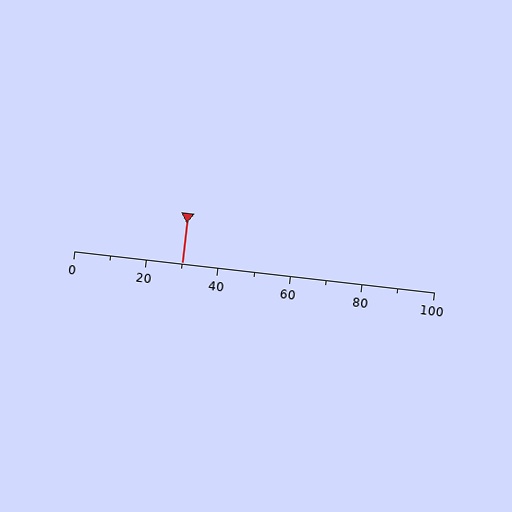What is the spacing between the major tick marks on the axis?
The major ticks are spaced 20 apart.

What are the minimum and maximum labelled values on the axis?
The axis runs from 0 to 100.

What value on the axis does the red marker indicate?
The marker indicates approximately 30.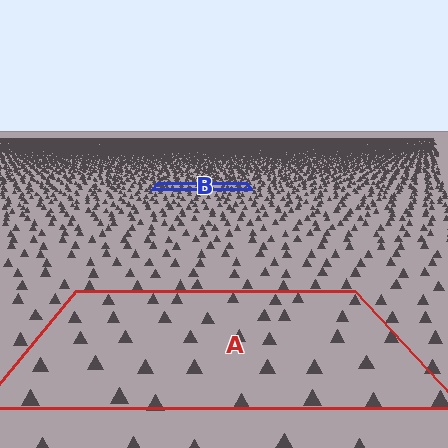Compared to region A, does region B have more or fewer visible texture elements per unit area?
Region B has more texture elements per unit area — they are packed more densely because it is farther away.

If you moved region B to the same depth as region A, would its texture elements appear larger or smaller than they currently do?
They would appear larger. At a closer depth, the same texture elements are projected at a bigger on-screen size.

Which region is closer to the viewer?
Region A is closer. The texture elements there are larger and more spread out.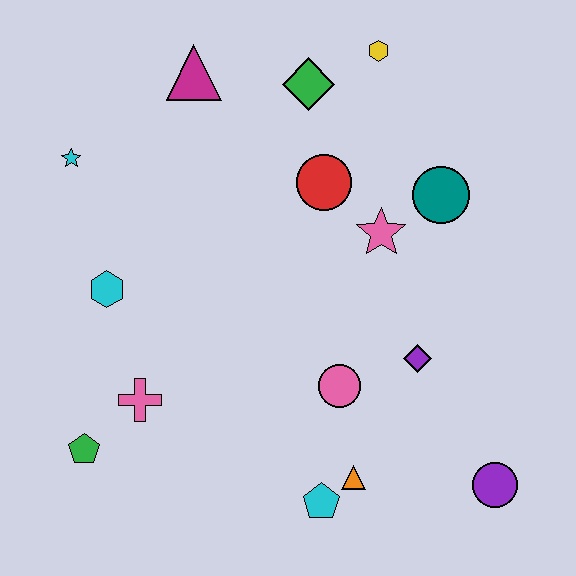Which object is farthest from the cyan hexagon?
The purple circle is farthest from the cyan hexagon.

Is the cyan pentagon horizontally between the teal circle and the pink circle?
No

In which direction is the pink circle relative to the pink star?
The pink circle is below the pink star.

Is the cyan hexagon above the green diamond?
No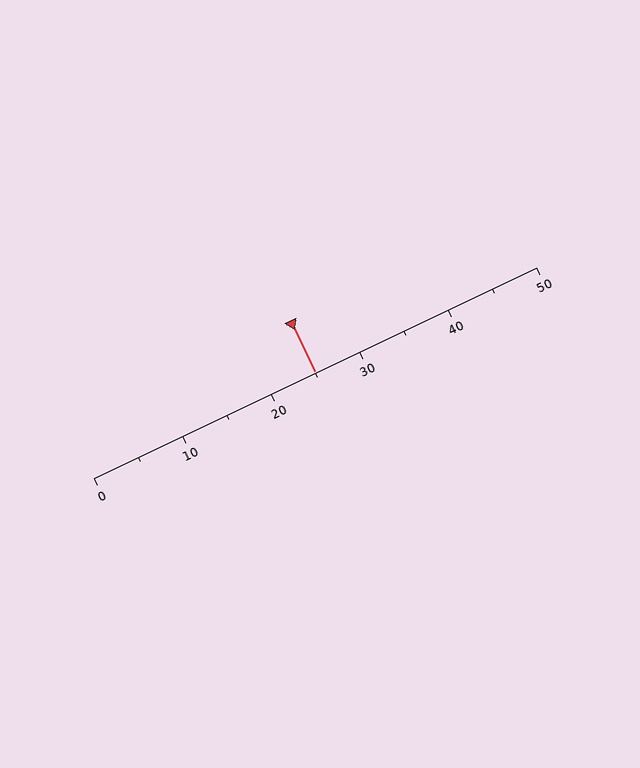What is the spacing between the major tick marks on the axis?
The major ticks are spaced 10 apart.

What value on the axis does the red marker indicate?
The marker indicates approximately 25.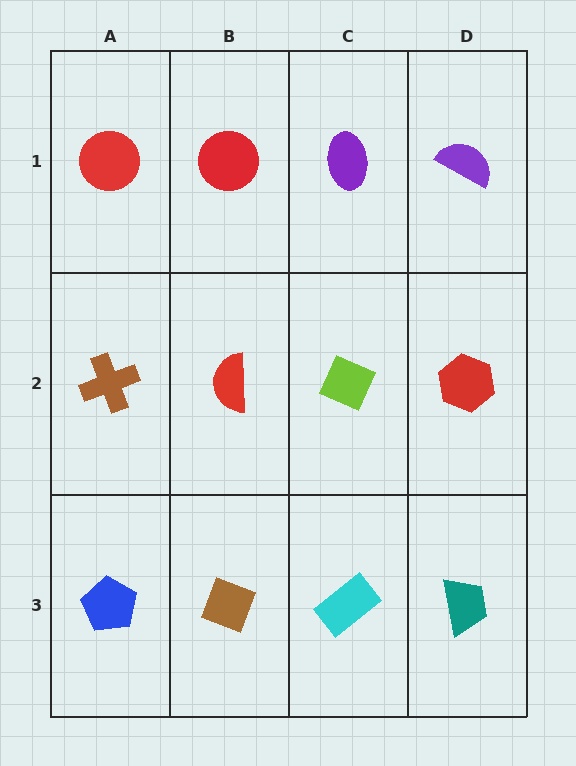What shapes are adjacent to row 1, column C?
A lime diamond (row 2, column C), a red circle (row 1, column B), a purple semicircle (row 1, column D).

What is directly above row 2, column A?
A red circle.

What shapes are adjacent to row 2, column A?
A red circle (row 1, column A), a blue pentagon (row 3, column A), a red semicircle (row 2, column B).